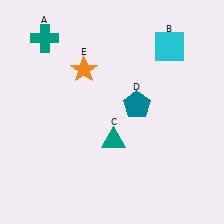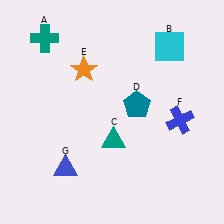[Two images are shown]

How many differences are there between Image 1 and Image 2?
There are 2 differences between the two images.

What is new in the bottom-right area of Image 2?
A blue cross (F) was added in the bottom-right area of Image 2.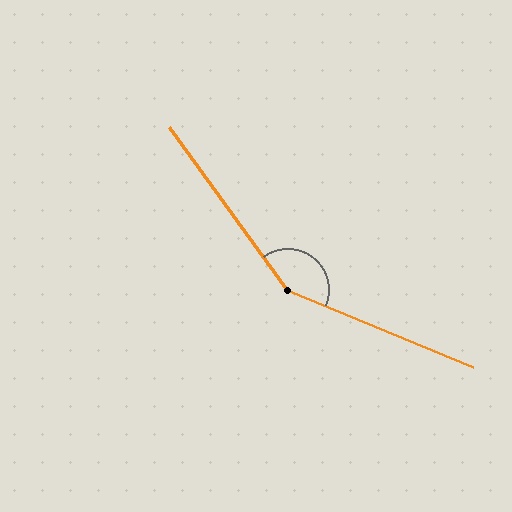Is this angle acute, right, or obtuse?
It is obtuse.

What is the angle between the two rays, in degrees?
Approximately 149 degrees.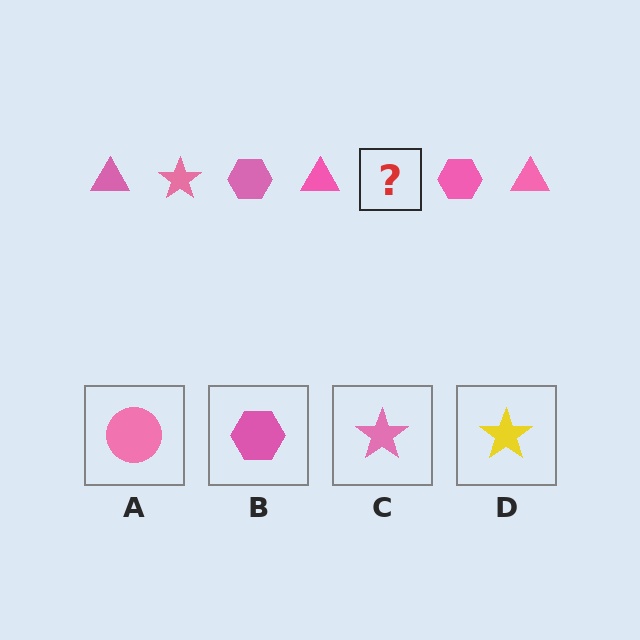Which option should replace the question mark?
Option C.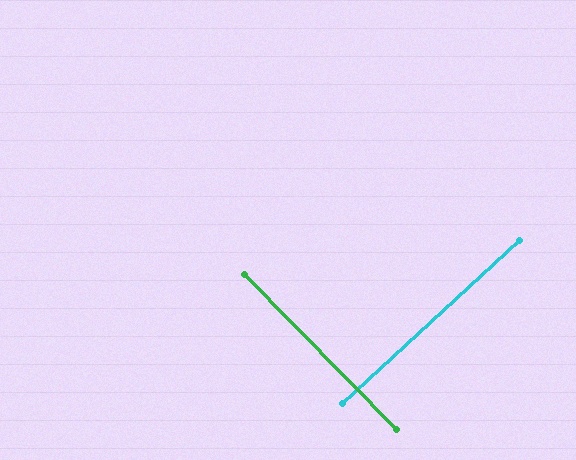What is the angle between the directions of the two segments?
Approximately 88 degrees.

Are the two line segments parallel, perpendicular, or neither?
Perpendicular — they meet at approximately 88°.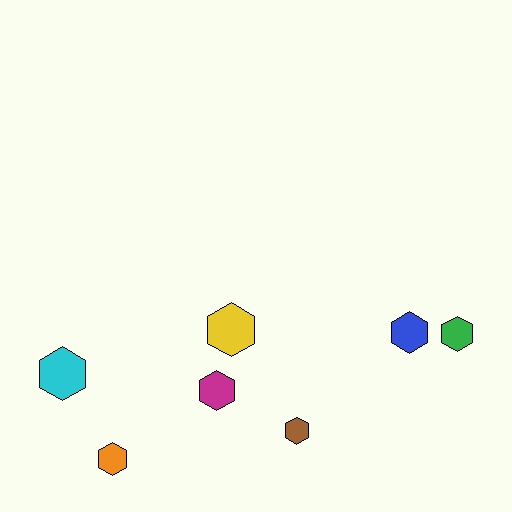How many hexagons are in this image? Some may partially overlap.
There are 7 hexagons.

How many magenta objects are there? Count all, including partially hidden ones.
There is 1 magenta object.